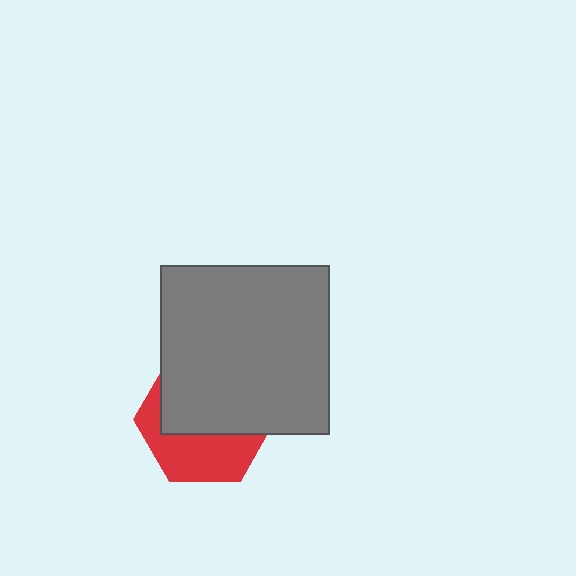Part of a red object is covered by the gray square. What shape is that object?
It is a hexagon.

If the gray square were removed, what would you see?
You would see the complete red hexagon.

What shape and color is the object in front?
The object in front is a gray square.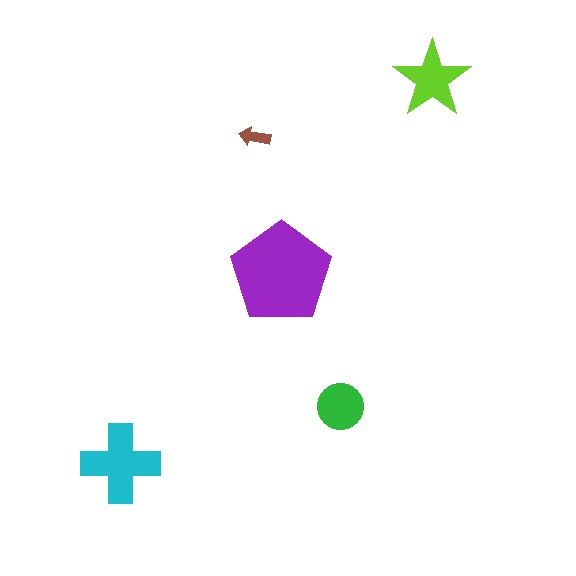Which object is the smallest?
The brown arrow.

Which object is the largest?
The purple pentagon.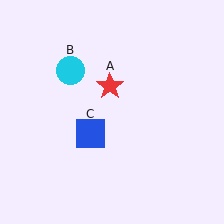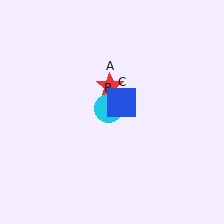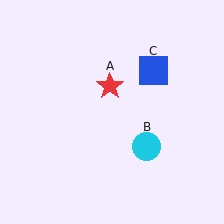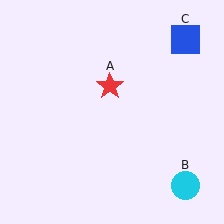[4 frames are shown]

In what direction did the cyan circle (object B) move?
The cyan circle (object B) moved down and to the right.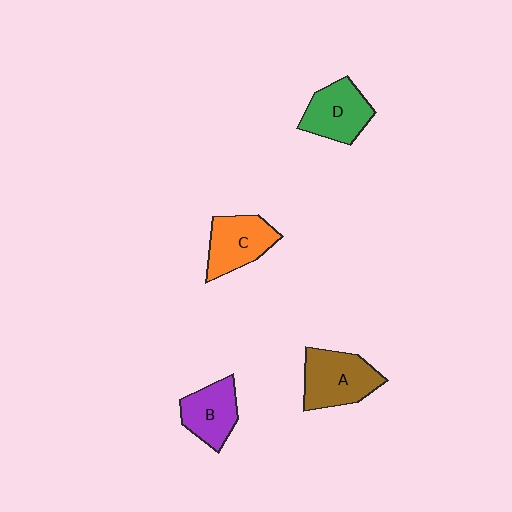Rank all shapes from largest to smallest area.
From largest to smallest: A (brown), D (green), C (orange), B (purple).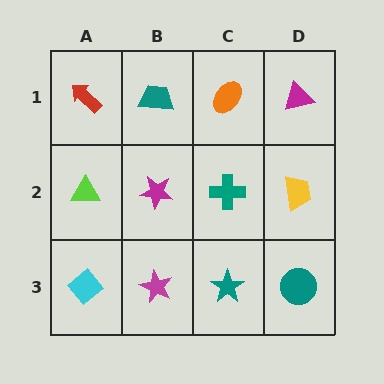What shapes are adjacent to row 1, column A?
A lime triangle (row 2, column A), a teal trapezoid (row 1, column B).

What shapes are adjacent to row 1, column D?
A yellow trapezoid (row 2, column D), an orange ellipse (row 1, column C).